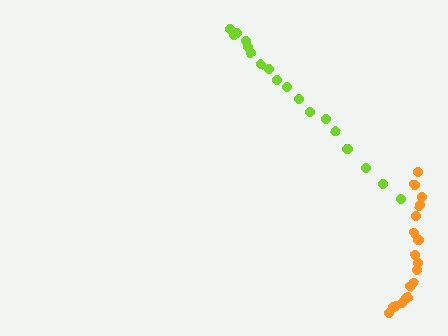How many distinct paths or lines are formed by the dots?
There are 2 distinct paths.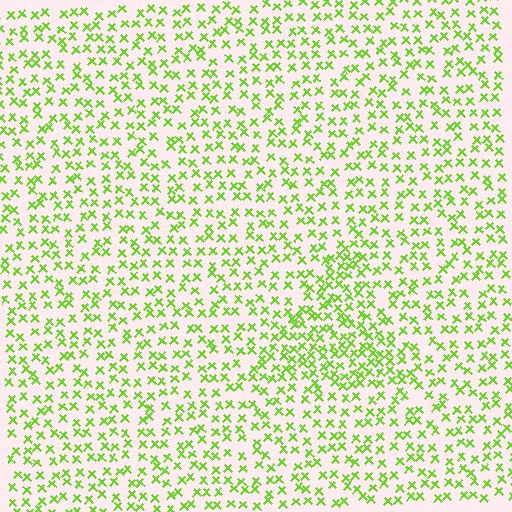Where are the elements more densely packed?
The elements are more densely packed inside the triangle boundary.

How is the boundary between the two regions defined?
The boundary is defined by a change in element density (approximately 1.7x ratio). All elements are the same color, size, and shape.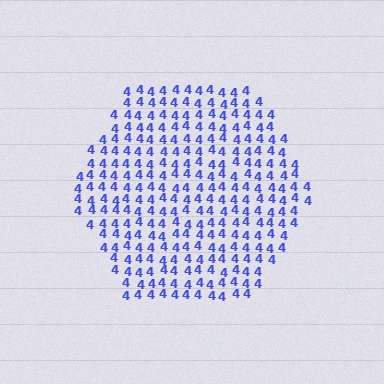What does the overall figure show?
The overall figure shows a hexagon.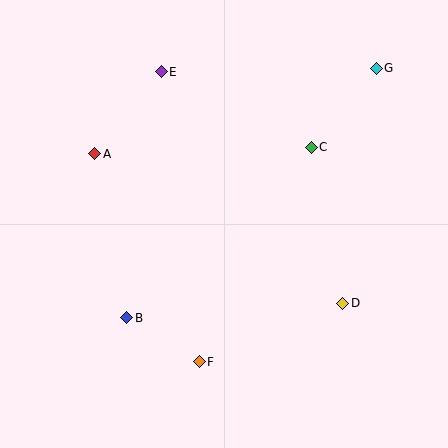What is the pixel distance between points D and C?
The distance between D and C is 159 pixels.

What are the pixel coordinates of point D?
Point D is at (343, 303).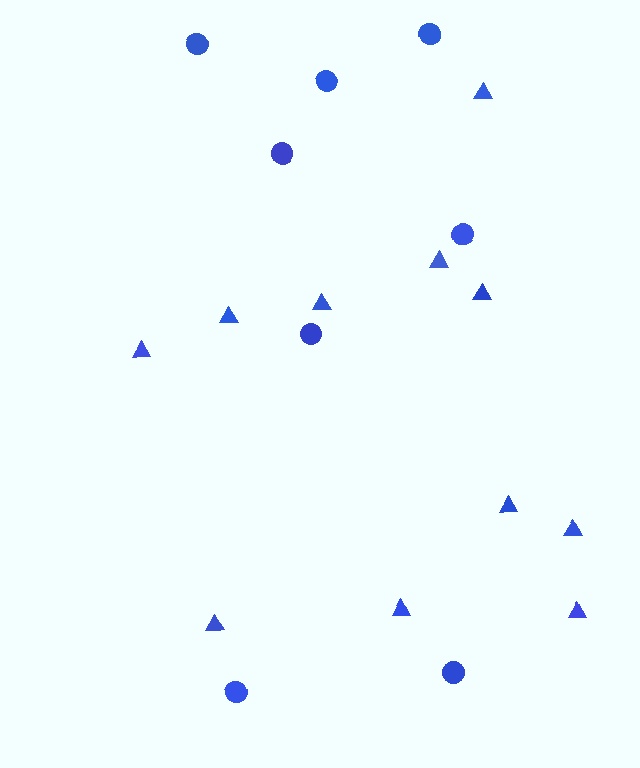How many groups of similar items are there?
There are 2 groups: one group of triangles (11) and one group of circles (8).